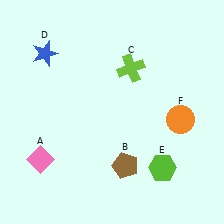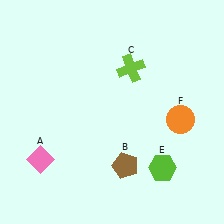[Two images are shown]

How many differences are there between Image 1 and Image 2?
There is 1 difference between the two images.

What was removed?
The blue star (D) was removed in Image 2.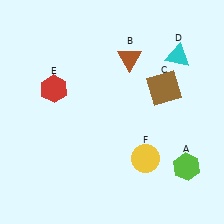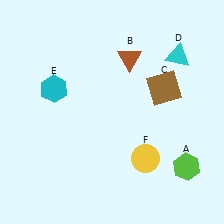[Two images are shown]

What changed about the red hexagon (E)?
In Image 1, E is red. In Image 2, it changed to cyan.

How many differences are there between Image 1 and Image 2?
There is 1 difference between the two images.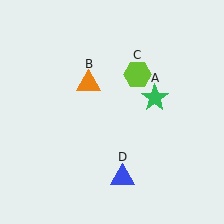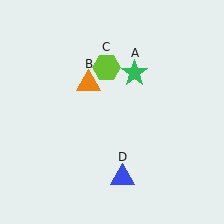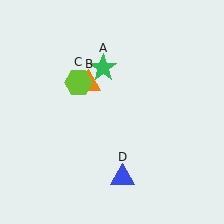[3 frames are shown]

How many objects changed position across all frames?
2 objects changed position: green star (object A), lime hexagon (object C).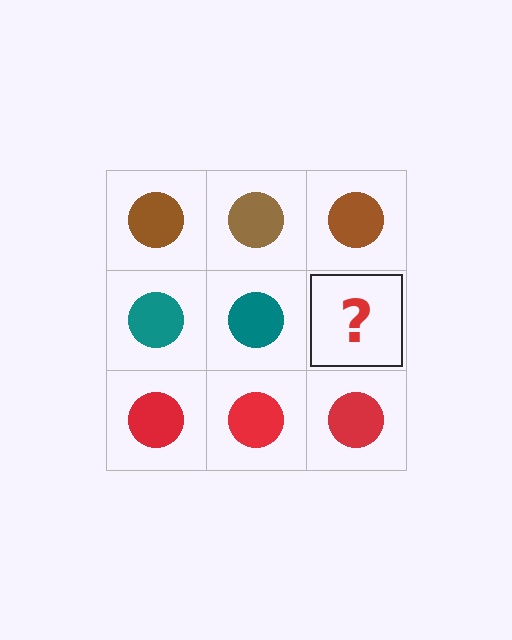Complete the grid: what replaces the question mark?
The question mark should be replaced with a teal circle.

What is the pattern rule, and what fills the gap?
The rule is that each row has a consistent color. The gap should be filled with a teal circle.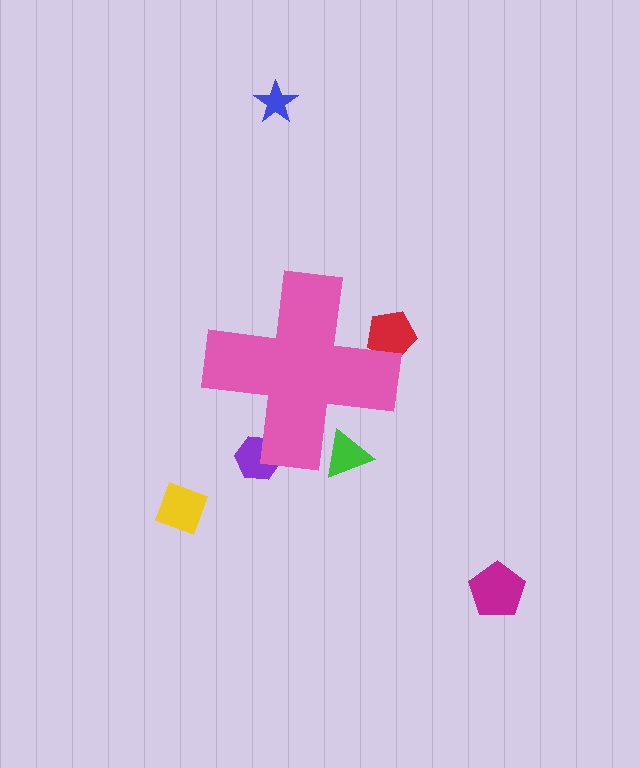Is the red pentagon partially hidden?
Yes, the red pentagon is partially hidden behind the pink cross.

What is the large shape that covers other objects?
A pink cross.